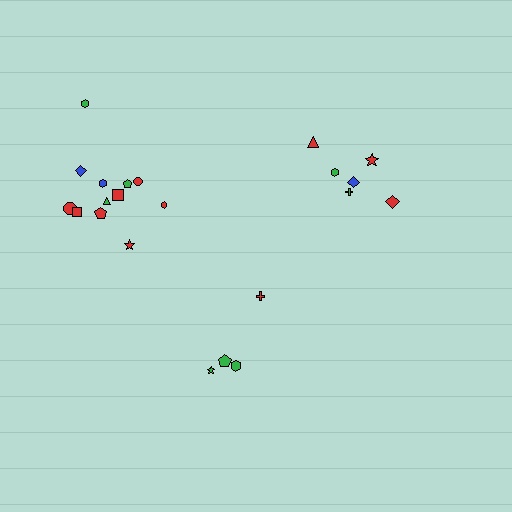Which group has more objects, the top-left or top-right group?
The top-left group.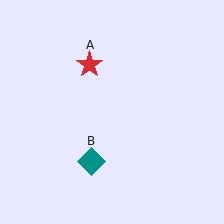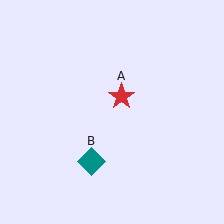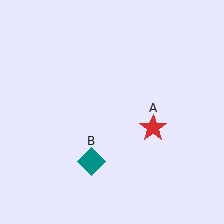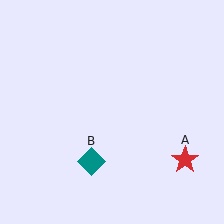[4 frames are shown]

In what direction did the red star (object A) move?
The red star (object A) moved down and to the right.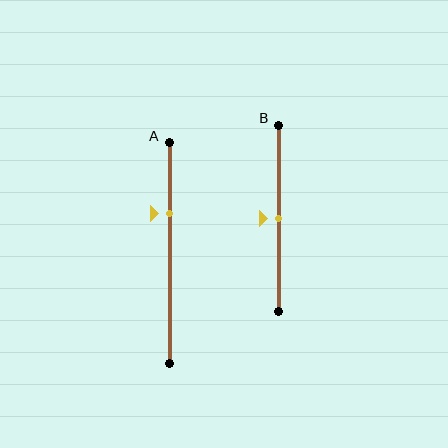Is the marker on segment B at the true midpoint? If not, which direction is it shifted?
Yes, the marker on segment B is at the true midpoint.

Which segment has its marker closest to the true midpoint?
Segment B has its marker closest to the true midpoint.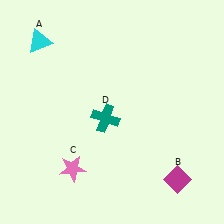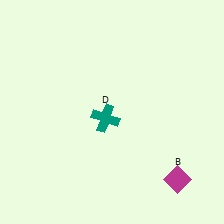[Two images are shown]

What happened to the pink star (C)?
The pink star (C) was removed in Image 2. It was in the bottom-left area of Image 1.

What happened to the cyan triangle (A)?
The cyan triangle (A) was removed in Image 2. It was in the top-left area of Image 1.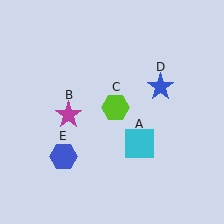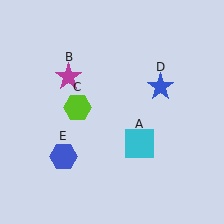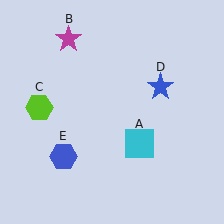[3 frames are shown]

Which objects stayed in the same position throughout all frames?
Cyan square (object A) and blue star (object D) and blue hexagon (object E) remained stationary.